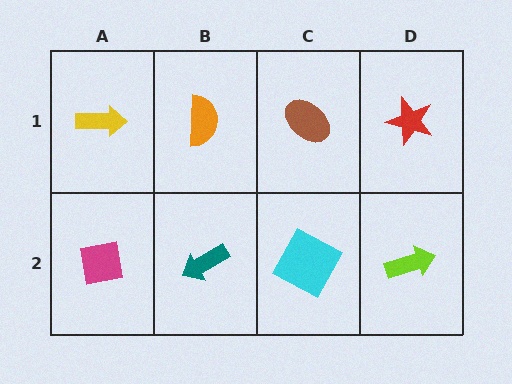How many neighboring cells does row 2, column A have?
2.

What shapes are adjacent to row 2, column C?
A brown ellipse (row 1, column C), a teal arrow (row 2, column B), a lime arrow (row 2, column D).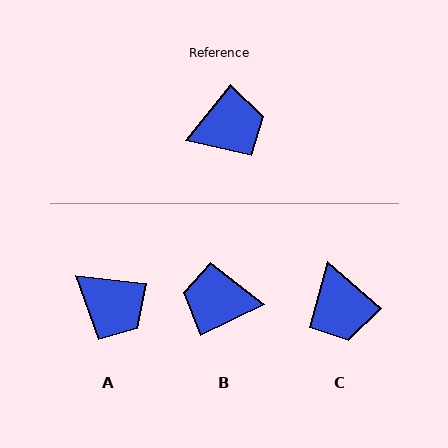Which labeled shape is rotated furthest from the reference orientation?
B, about 155 degrees away.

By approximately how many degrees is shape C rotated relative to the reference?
Approximately 92 degrees clockwise.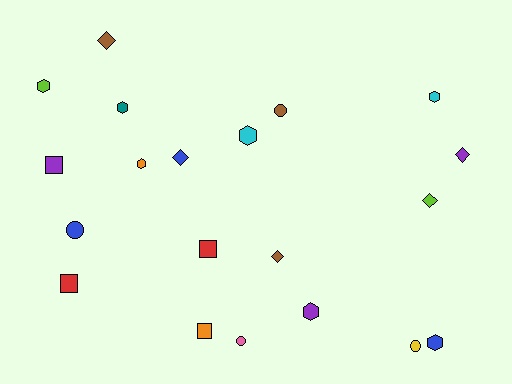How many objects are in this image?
There are 20 objects.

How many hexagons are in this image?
There are 7 hexagons.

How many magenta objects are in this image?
There are no magenta objects.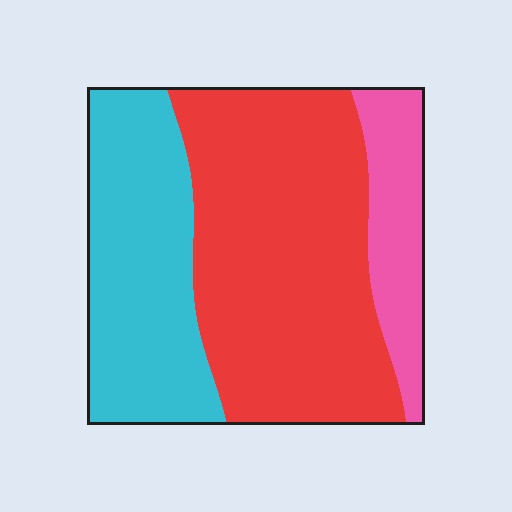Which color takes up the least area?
Pink, at roughly 15%.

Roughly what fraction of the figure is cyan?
Cyan takes up about one third (1/3) of the figure.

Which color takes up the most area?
Red, at roughly 55%.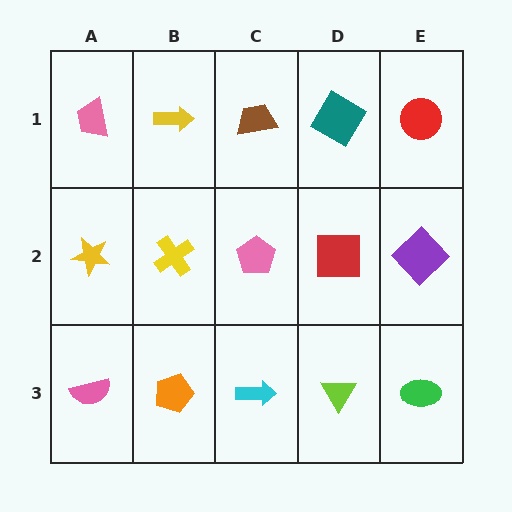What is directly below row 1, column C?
A pink pentagon.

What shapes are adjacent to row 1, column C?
A pink pentagon (row 2, column C), a yellow arrow (row 1, column B), a teal diamond (row 1, column D).